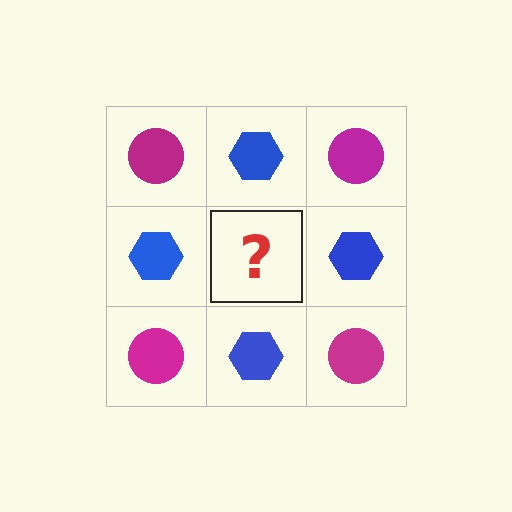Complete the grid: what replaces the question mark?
The question mark should be replaced with a magenta circle.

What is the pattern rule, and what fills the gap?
The rule is that it alternates magenta circle and blue hexagon in a checkerboard pattern. The gap should be filled with a magenta circle.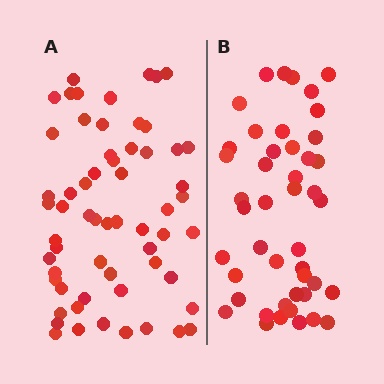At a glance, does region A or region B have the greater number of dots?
Region A (the left region) has more dots.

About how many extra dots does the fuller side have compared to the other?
Region A has approximately 15 more dots than region B.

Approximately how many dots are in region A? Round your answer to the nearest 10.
About 60 dots.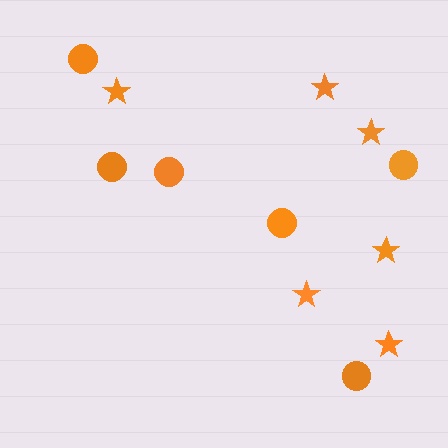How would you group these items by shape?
There are 2 groups: one group of circles (6) and one group of stars (6).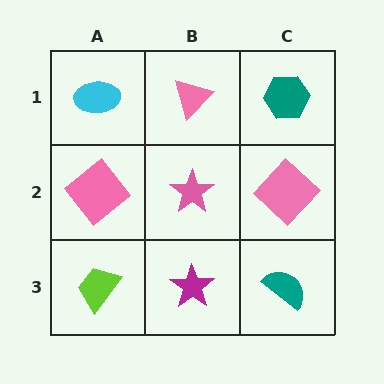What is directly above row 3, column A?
A pink diamond.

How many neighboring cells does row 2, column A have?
3.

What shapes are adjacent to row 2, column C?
A teal hexagon (row 1, column C), a teal semicircle (row 3, column C), a pink star (row 2, column B).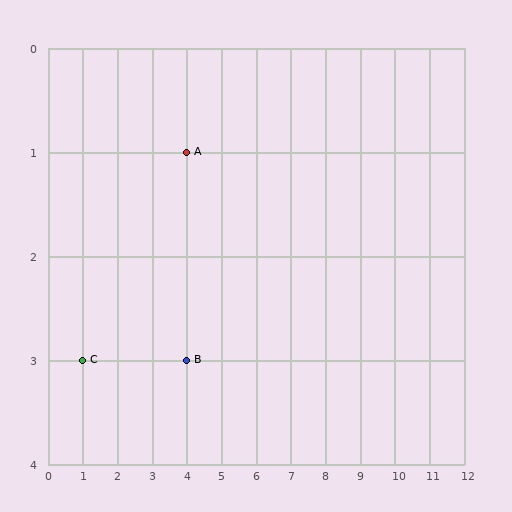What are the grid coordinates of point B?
Point B is at grid coordinates (4, 3).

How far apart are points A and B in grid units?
Points A and B are 2 rows apart.